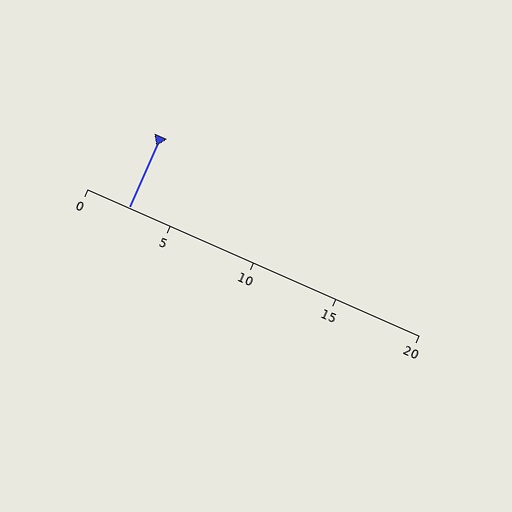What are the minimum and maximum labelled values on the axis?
The axis runs from 0 to 20.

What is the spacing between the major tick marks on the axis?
The major ticks are spaced 5 apart.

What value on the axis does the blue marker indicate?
The marker indicates approximately 2.5.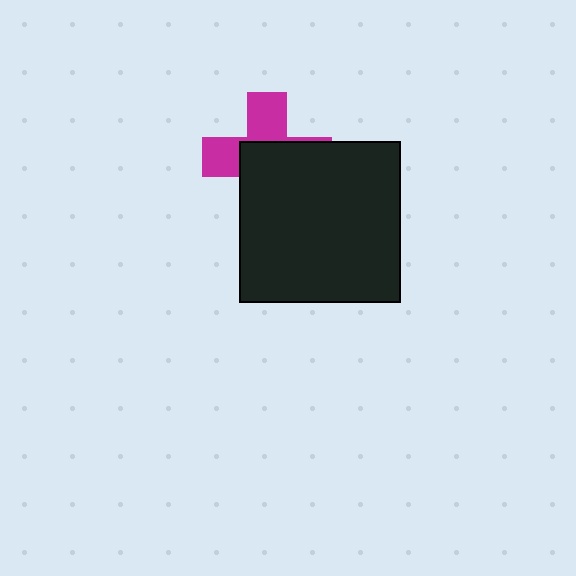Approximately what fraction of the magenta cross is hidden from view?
Roughly 58% of the magenta cross is hidden behind the black square.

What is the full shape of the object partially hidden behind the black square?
The partially hidden object is a magenta cross.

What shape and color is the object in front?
The object in front is a black square.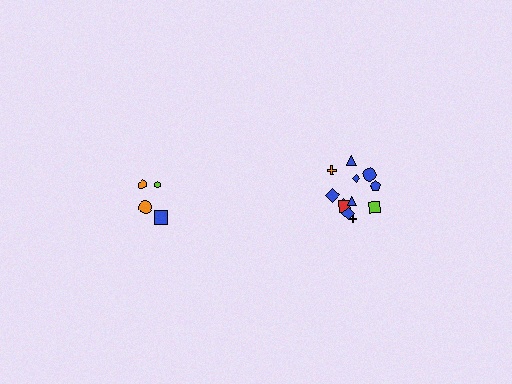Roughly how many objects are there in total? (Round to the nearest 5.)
Roughly 15 objects in total.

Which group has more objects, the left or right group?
The right group.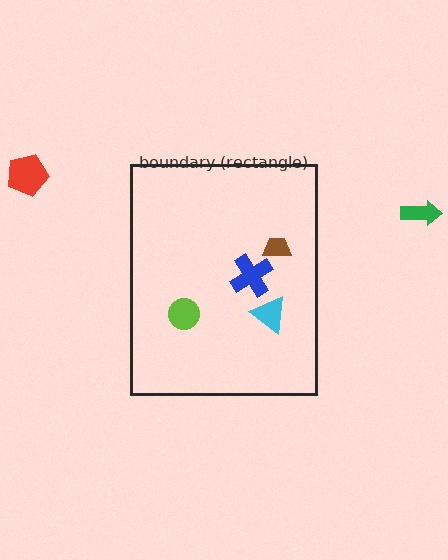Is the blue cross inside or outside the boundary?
Inside.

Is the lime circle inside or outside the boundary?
Inside.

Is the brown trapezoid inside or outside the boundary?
Inside.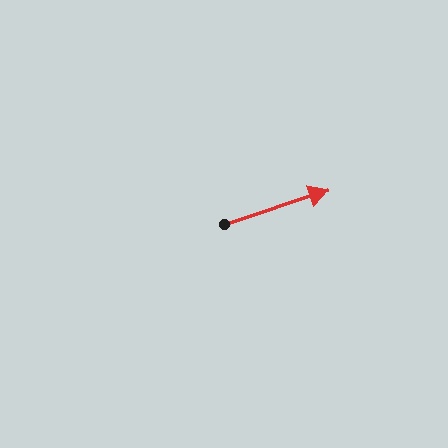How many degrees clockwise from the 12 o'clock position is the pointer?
Approximately 72 degrees.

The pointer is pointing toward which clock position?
Roughly 2 o'clock.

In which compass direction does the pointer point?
East.